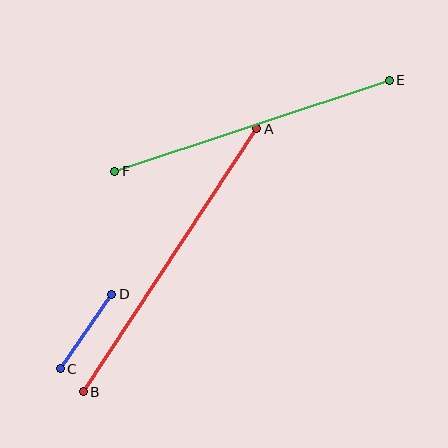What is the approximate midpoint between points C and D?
The midpoint is at approximately (86, 332) pixels.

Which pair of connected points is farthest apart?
Points A and B are farthest apart.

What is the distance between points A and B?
The distance is approximately 315 pixels.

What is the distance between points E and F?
The distance is approximately 289 pixels.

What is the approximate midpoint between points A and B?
The midpoint is at approximately (170, 260) pixels.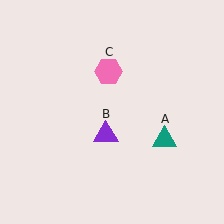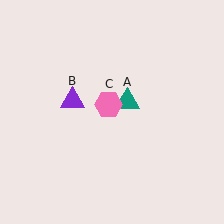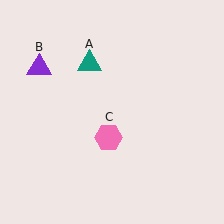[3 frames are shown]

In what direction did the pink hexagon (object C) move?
The pink hexagon (object C) moved down.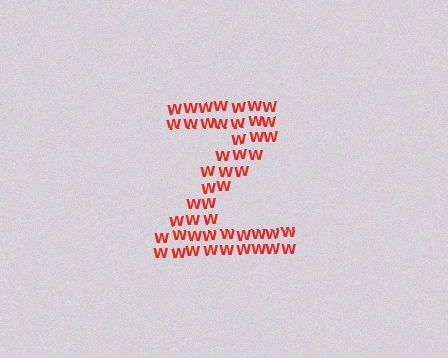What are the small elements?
The small elements are letter W's.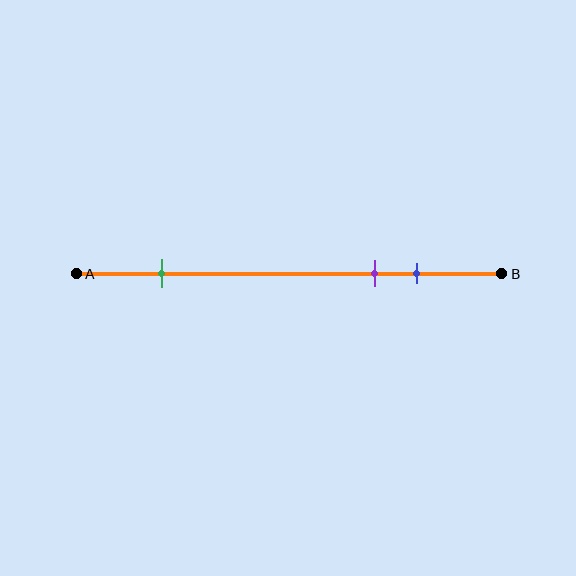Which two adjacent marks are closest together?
The purple and blue marks are the closest adjacent pair.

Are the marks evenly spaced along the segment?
No, the marks are not evenly spaced.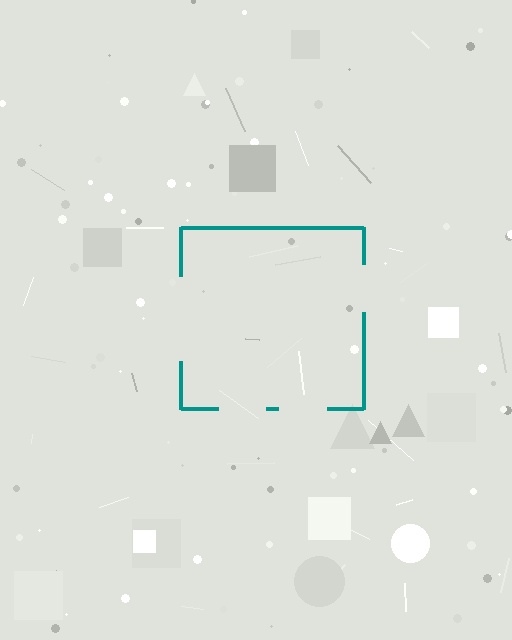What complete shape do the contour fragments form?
The contour fragments form a square.